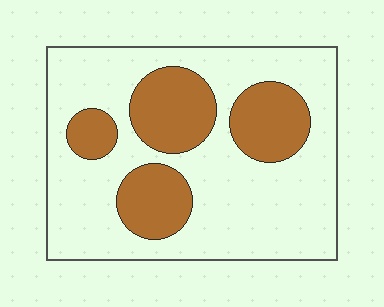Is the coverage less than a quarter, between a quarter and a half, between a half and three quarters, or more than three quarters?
Between a quarter and a half.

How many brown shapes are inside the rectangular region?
4.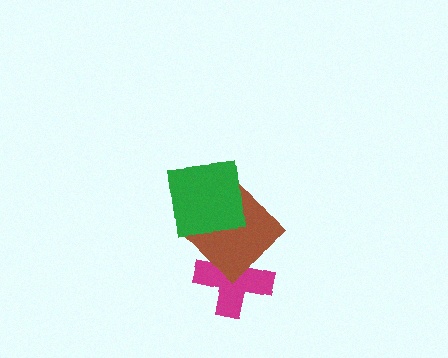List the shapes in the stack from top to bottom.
From top to bottom: the green square, the brown diamond, the magenta cross.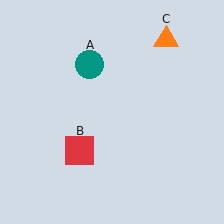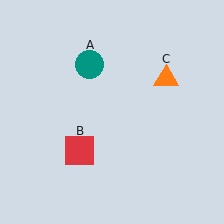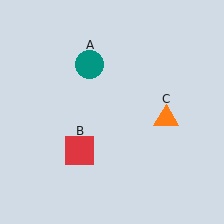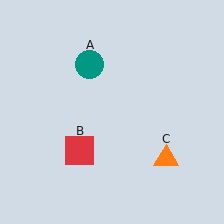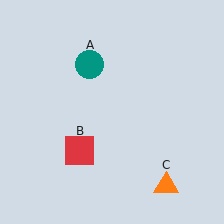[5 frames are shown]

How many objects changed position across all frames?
1 object changed position: orange triangle (object C).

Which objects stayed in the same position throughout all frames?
Teal circle (object A) and red square (object B) remained stationary.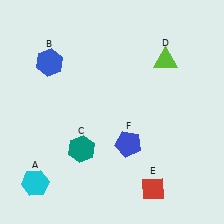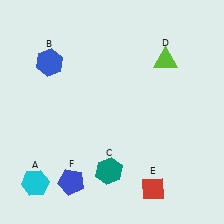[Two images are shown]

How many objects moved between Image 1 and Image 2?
2 objects moved between the two images.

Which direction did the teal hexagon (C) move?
The teal hexagon (C) moved right.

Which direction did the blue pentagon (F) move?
The blue pentagon (F) moved left.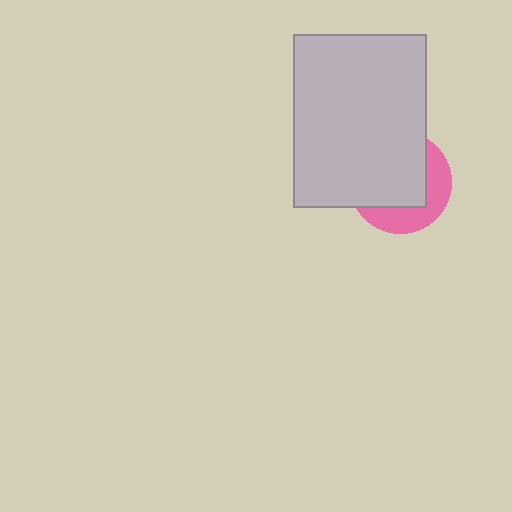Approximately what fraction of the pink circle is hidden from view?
Roughly 64% of the pink circle is hidden behind the light gray rectangle.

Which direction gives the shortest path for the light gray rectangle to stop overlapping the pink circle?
Moving toward the upper-left gives the shortest separation.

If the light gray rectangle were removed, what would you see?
You would see the complete pink circle.